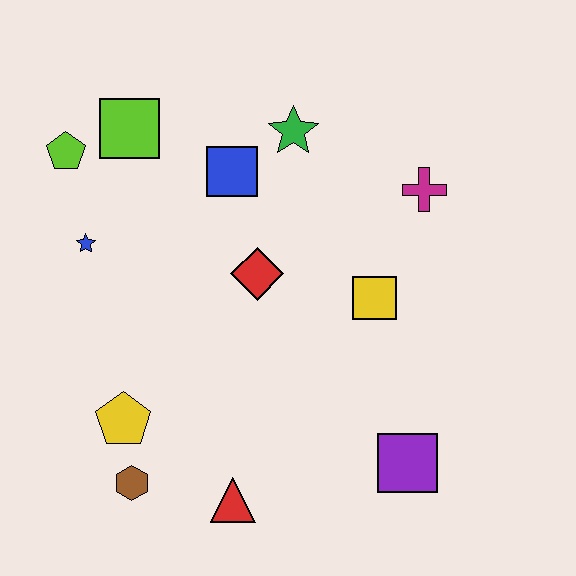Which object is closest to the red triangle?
The brown hexagon is closest to the red triangle.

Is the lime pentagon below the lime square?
Yes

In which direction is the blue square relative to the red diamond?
The blue square is above the red diamond.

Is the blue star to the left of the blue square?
Yes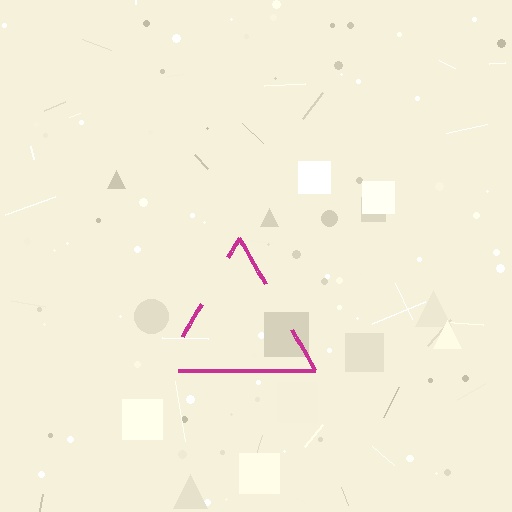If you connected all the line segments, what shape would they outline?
They would outline a triangle.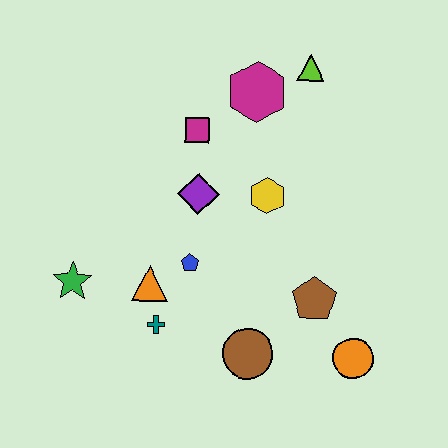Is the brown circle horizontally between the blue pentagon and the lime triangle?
Yes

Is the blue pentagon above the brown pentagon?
Yes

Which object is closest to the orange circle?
The brown pentagon is closest to the orange circle.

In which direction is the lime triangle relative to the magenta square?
The lime triangle is to the right of the magenta square.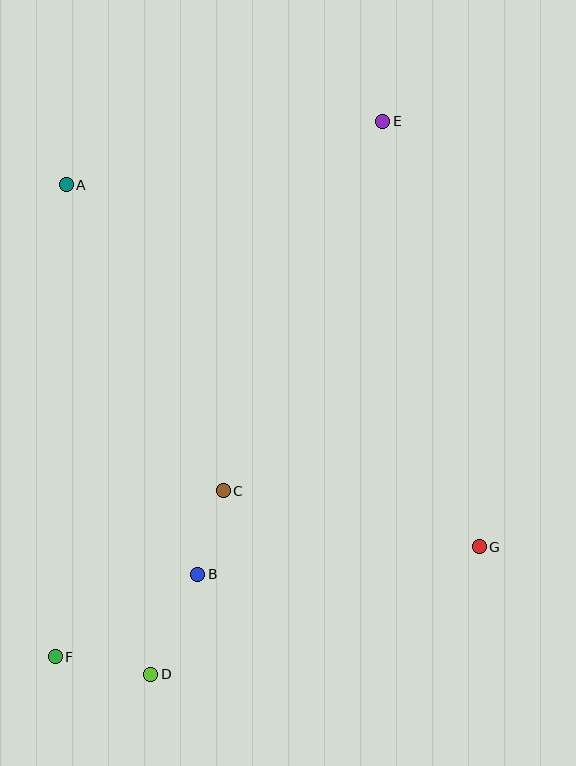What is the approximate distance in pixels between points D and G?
The distance between D and G is approximately 353 pixels.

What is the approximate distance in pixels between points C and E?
The distance between C and E is approximately 402 pixels.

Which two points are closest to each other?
Points B and C are closest to each other.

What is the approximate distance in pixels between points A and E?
The distance between A and E is approximately 323 pixels.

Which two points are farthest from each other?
Points E and F are farthest from each other.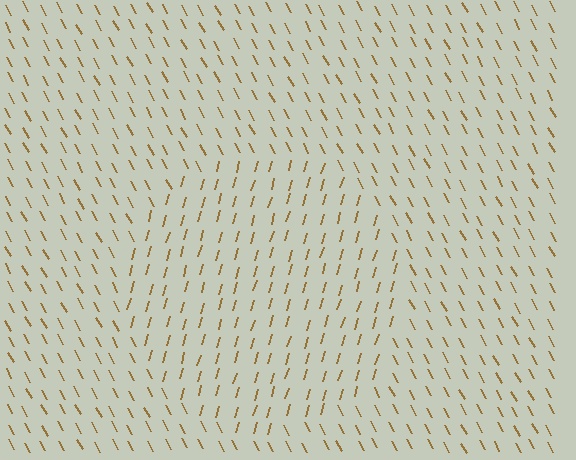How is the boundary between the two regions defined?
The boundary is defined purely by a change in line orientation (approximately 45 degrees difference). All lines are the same color and thickness.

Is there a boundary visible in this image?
Yes, there is a texture boundary formed by a change in line orientation.